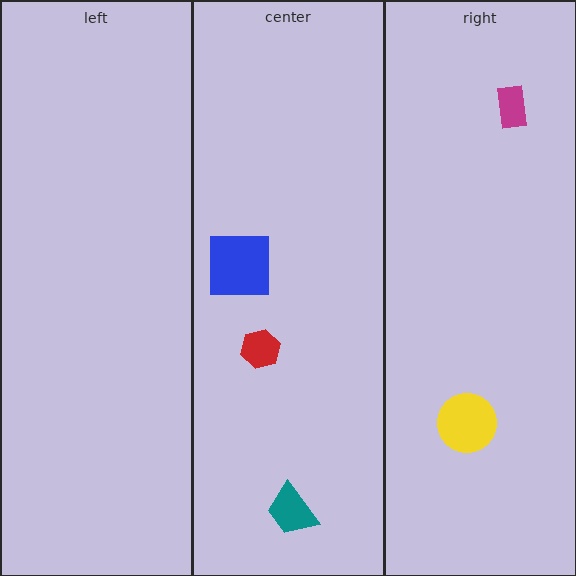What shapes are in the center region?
The blue square, the red hexagon, the teal trapezoid.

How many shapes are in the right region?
2.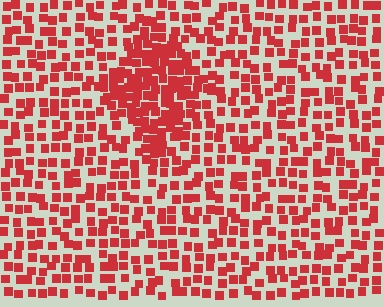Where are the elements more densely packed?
The elements are more densely packed inside the diamond boundary.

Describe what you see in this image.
The image contains small red elements arranged at two different densities. A diamond-shaped region is visible where the elements are more densely packed than the surrounding area.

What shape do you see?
I see a diamond.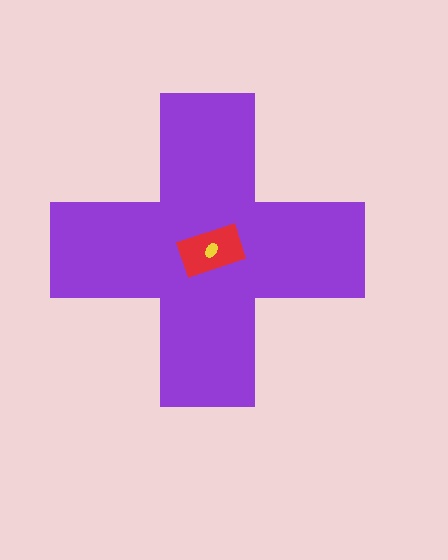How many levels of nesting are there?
3.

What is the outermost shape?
The purple cross.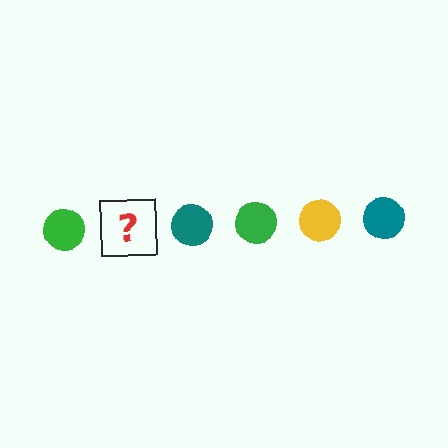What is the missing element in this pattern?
The missing element is a yellow circle.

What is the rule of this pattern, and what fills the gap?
The rule is that the pattern cycles through green, yellow, teal circles. The gap should be filled with a yellow circle.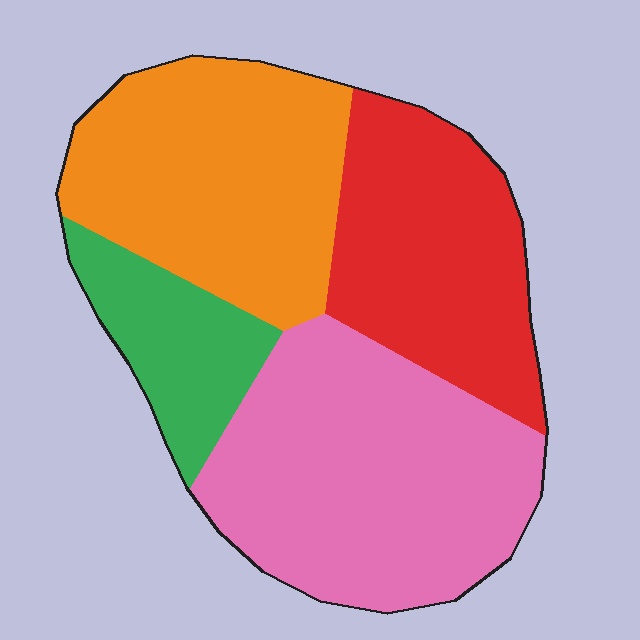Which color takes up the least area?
Green, at roughly 10%.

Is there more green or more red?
Red.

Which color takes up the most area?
Pink, at roughly 35%.